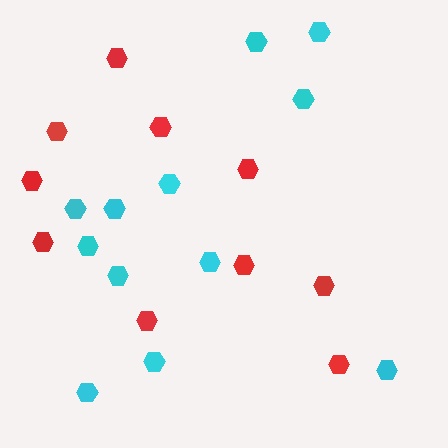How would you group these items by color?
There are 2 groups: one group of cyan hexagons (12) and one group of red hexagons (10).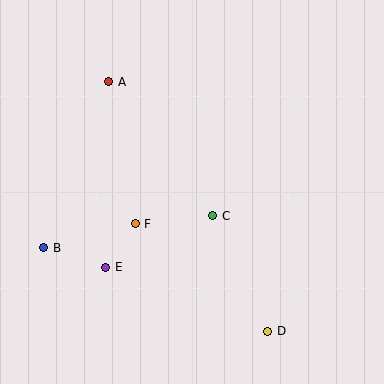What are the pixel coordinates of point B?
Point B is at (44, 248).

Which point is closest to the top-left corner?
Point A is closest to the top-left corner.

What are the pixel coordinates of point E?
Point E is at (106, 267).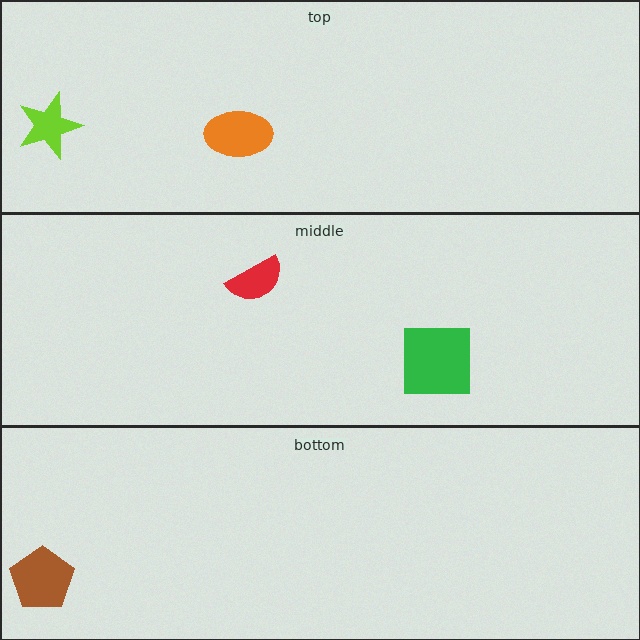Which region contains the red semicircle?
The middle region.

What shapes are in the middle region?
The red semicircle, the green square.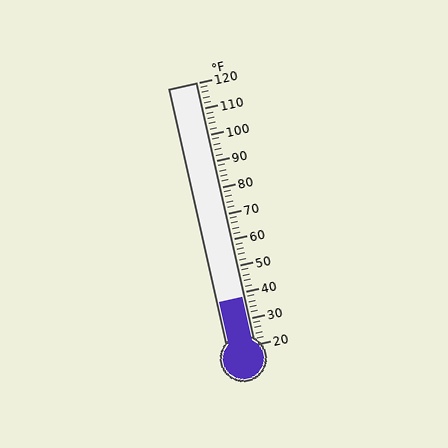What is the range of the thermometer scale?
The thermometer scale ranges from 20°F to 120°F.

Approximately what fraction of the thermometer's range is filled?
The thermometer is filled to approximately 20% of its range.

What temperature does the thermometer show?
The thermometer shows approximately 38°F.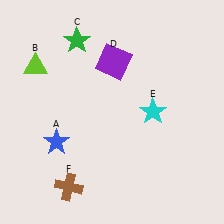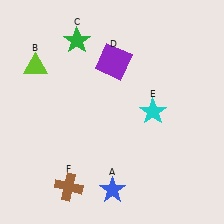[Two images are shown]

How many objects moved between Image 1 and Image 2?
1 object moved between the two images.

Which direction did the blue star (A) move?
The blue star (A) moved right.